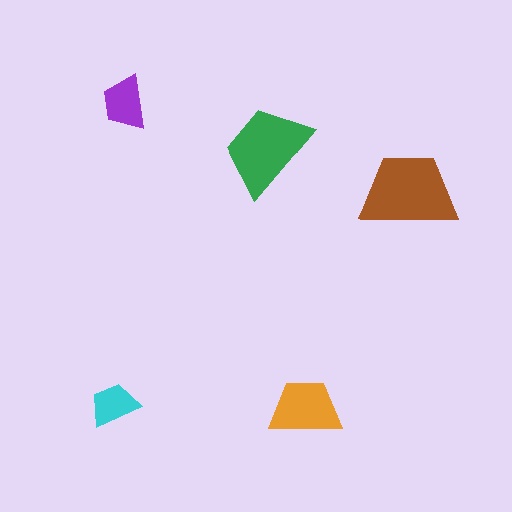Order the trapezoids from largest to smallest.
the brown one, the green one, the orange one, the purple one, the cyan one.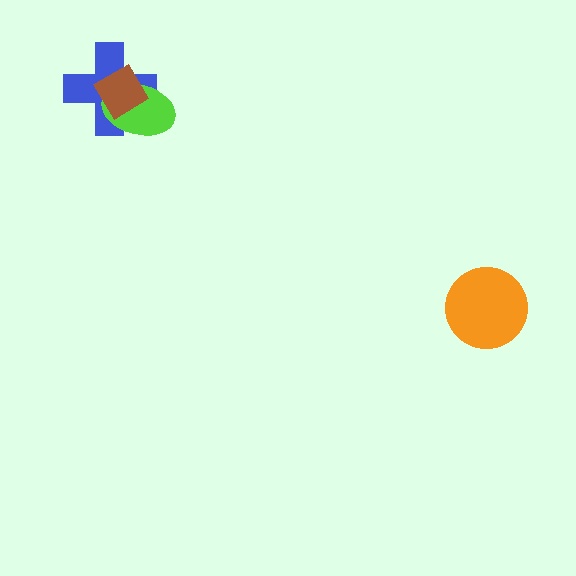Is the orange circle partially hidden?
No, no other shape covers it.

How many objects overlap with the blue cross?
2 objects overlap with the blue cross.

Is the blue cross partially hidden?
Yes, it is partially covered by another shape.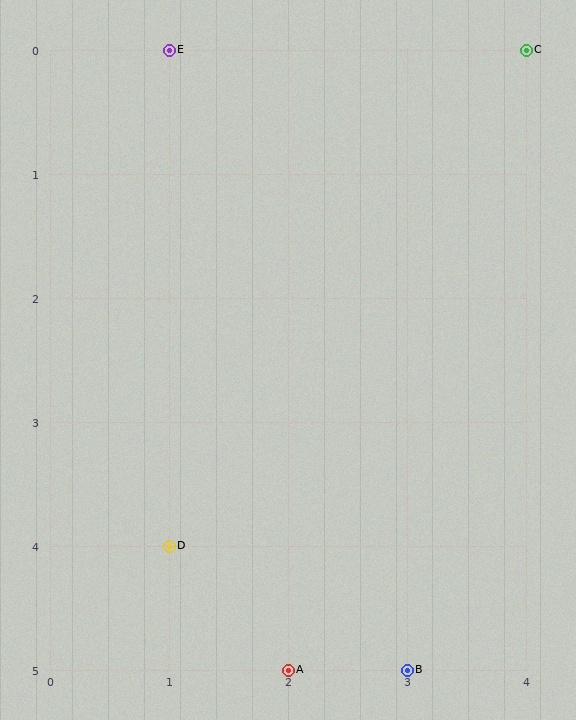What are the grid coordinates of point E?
Point E is at grid coordinates (1, 0).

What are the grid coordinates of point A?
Point A is at grid coordinates (2, 5).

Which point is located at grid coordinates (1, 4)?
Point D is at (1, 4).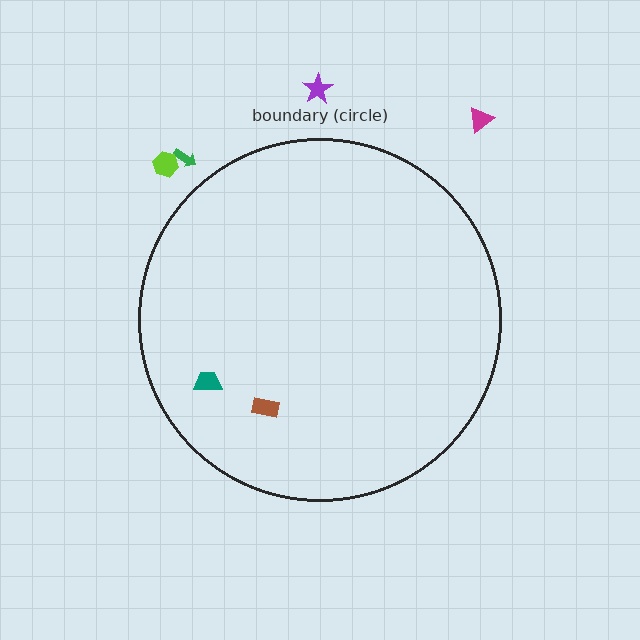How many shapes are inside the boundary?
2 inside, 4 outside.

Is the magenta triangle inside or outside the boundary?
Outside.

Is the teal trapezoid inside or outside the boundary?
Inside.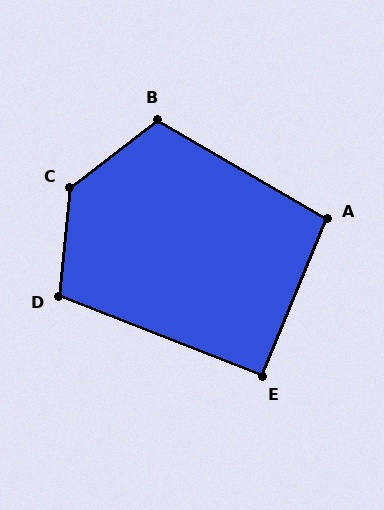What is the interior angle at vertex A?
Approximately 98 degrees (obtuse).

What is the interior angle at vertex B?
Approximately 112 degrees (obtuse).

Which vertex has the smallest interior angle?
E, at approximately 91 degrees.